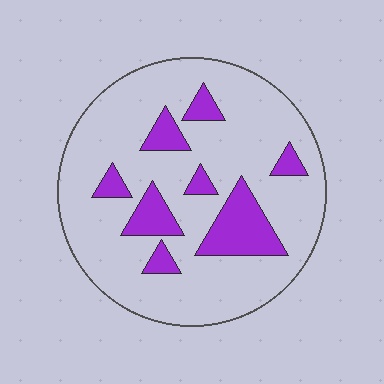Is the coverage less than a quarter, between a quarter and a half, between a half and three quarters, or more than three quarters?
Less than a quarter.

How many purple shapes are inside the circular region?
8.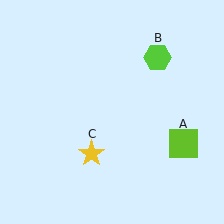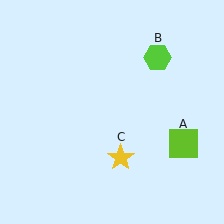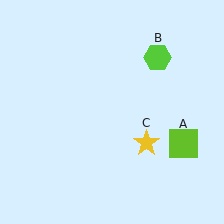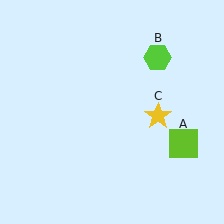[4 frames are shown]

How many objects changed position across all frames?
1 object changed position: yellow star (object C).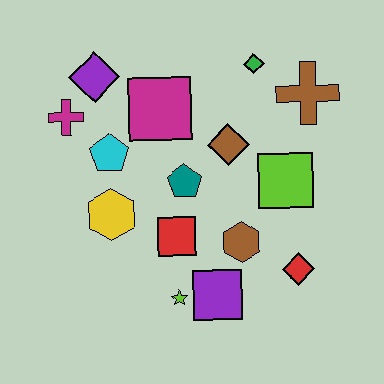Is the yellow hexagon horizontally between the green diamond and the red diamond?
No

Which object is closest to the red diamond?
The brown hexagon is closest to the red diamond.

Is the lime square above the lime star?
Yes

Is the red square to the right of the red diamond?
No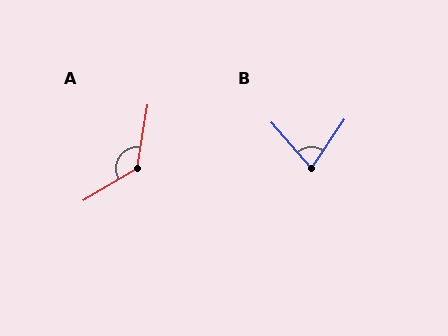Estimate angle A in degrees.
Approximately 130 degrees.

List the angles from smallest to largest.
B (75°), A (130°).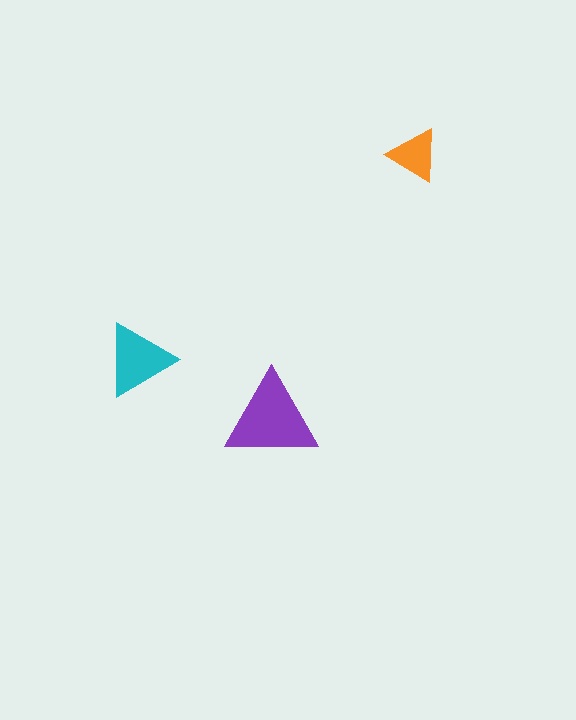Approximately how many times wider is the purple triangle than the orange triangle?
About 1.5 times wider.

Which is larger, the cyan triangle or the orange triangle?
The cyan one.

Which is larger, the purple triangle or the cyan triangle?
The purple one.